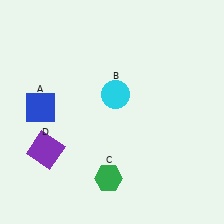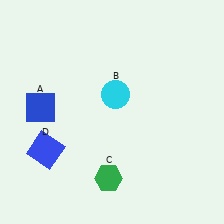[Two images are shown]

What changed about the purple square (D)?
In Image 1, D is purple. In Image 2, it changed to blue.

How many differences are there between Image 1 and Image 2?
There is 1 difference between the two images.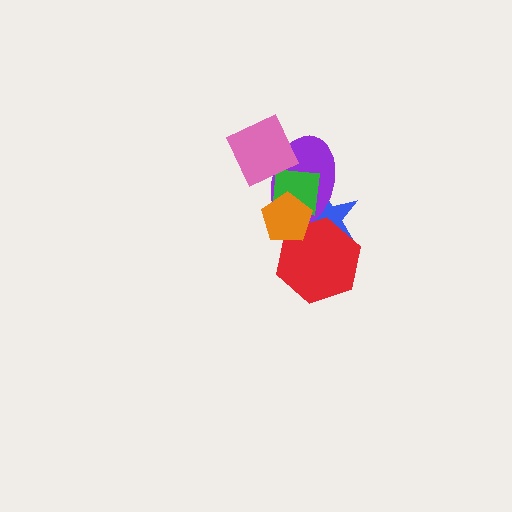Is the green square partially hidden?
Yes, it is partially covered by another shape.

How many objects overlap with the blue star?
4 objects overlap with the blue star.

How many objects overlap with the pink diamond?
2 objects overlap with the pink diamond.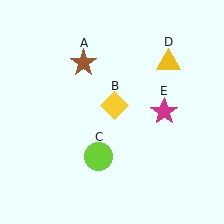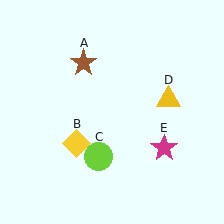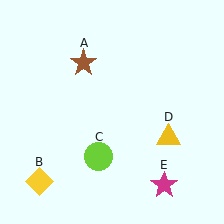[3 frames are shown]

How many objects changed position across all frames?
3 objects changed position: yellow diamond (object B), yellow triangle (object D), magenta star (object E).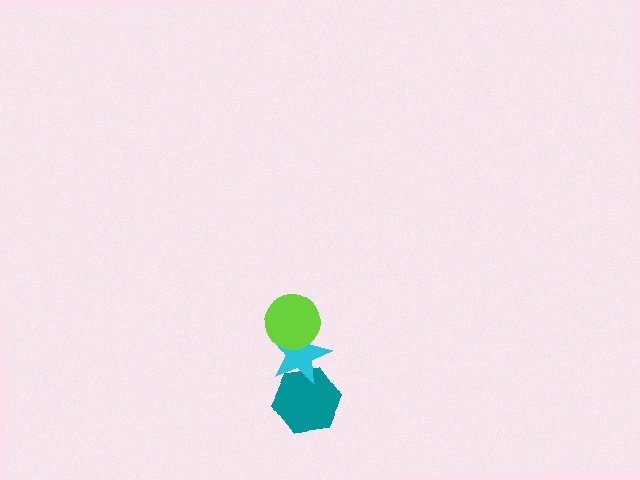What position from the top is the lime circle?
The lime circle is 1st from the top.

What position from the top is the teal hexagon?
The teal hexagon is 3rd from the top.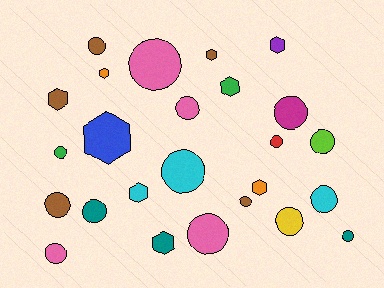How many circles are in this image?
There are 16 circles.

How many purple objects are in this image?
There is 1 purple object.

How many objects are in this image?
There are 25 objects.